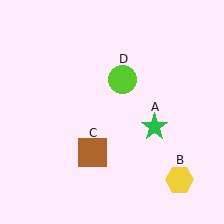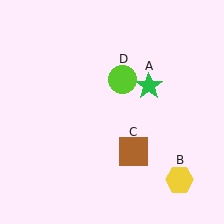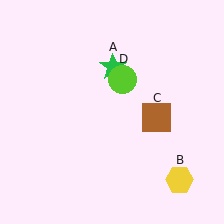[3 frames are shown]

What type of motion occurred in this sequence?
The green star (object A), brown square (object C) rotated counterclockwise around the center of the scene.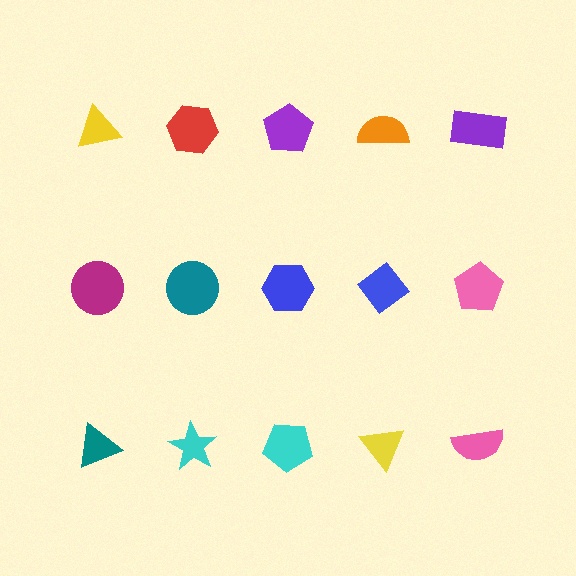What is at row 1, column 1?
A yellow triangle.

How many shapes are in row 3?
5 shapes.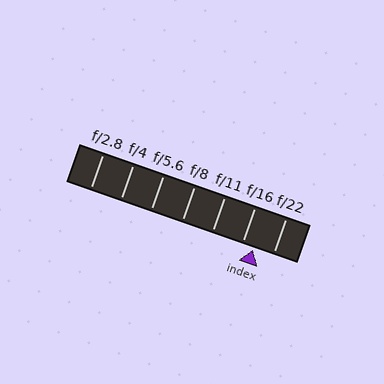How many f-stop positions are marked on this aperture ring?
There are 7 f-stop positions marked.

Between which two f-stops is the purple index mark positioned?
The index mark is between f/16 and f/22.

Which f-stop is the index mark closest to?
The index mark is closest to f/16.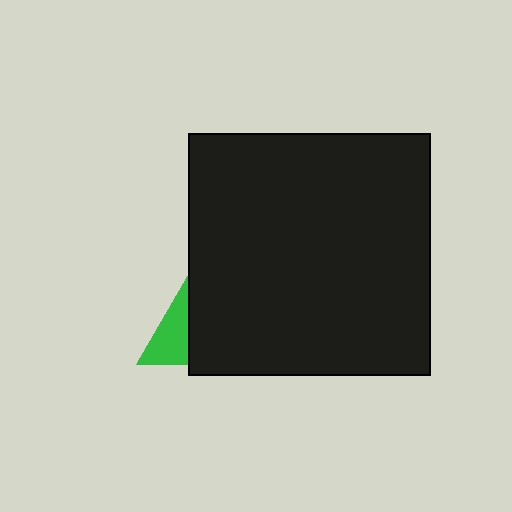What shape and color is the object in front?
The object in front is a black square.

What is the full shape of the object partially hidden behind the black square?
The partially hidden object is a green triangle.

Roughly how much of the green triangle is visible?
A small part of it is visible (roughly 31%).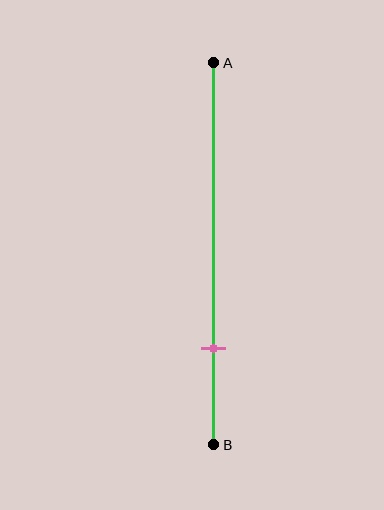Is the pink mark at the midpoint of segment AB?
No, the mark is at about 75% from A, not at the 50% midpoint.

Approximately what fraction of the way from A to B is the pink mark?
The pink mark is approximately 75% of the way from A to B.